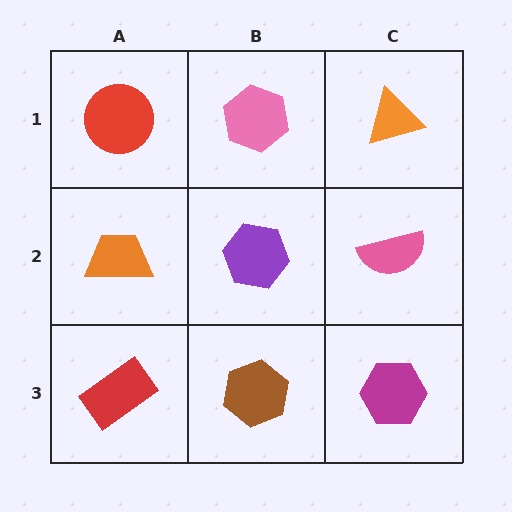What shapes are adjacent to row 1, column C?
A pink semicircle (row 2, column C), a pink hexagon (row 1, column B).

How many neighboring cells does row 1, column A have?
2.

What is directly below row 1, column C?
A pink semicircle.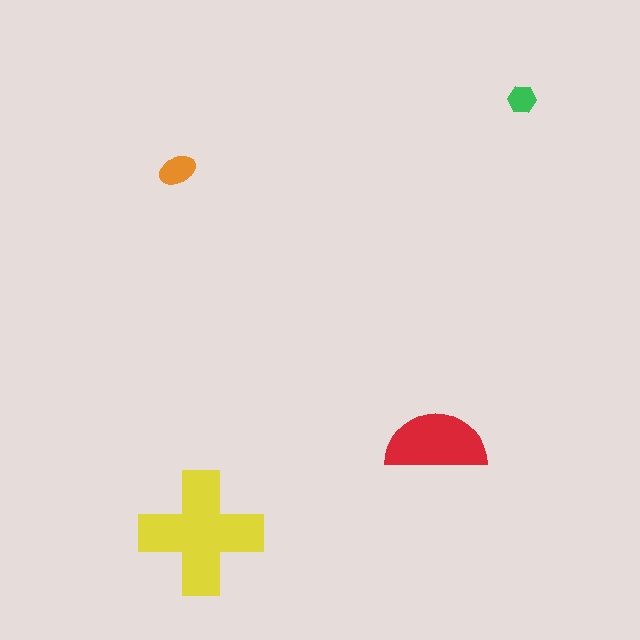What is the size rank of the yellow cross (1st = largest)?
1st.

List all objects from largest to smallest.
The yellow cross, the red semicircle, the orange ellipse, the green hexagon.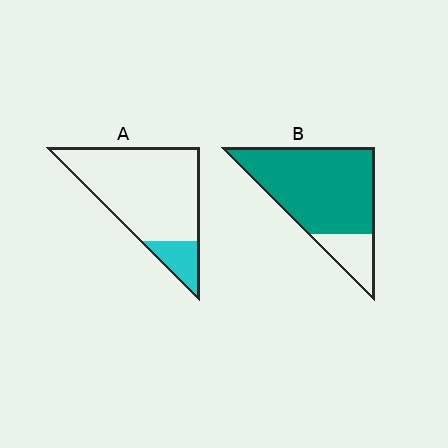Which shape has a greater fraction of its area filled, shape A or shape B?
Shape B.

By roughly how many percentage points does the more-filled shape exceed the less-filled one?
By roughly 65 percentage points (B over A).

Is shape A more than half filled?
No.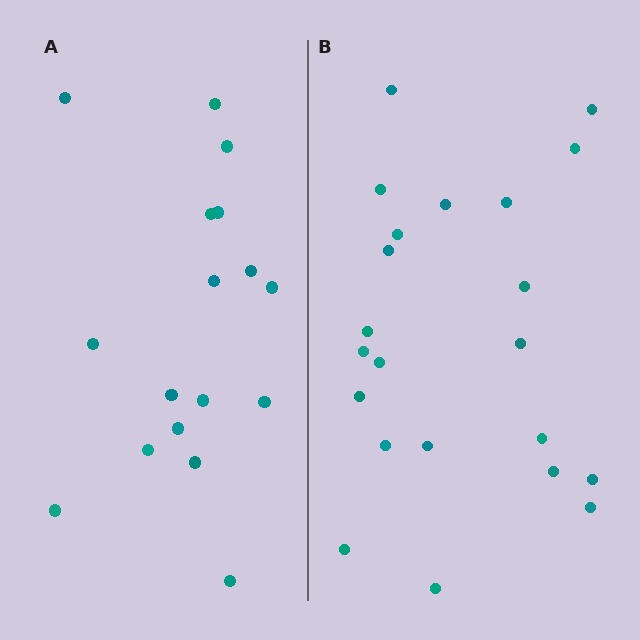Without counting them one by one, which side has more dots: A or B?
Region B (the right region) has more dots.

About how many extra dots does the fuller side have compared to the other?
Region B has about 5 more dots than region A.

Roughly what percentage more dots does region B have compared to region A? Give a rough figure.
About 30% more.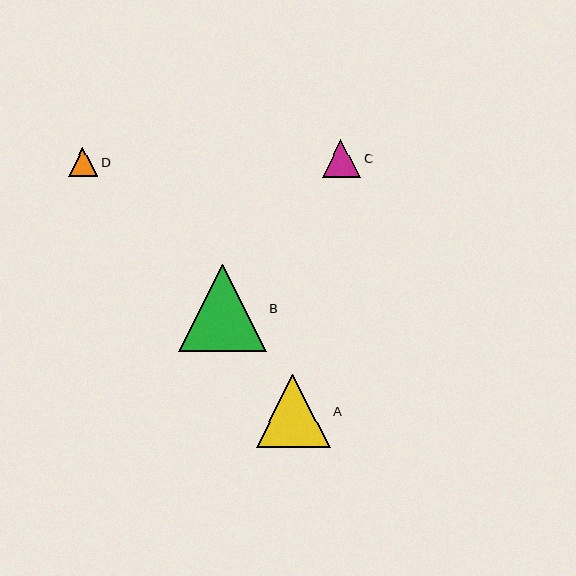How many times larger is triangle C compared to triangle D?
Triangle C is approximately 1.3 times the size of triangle D.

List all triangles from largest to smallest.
From largest to smallest: B, A, C, D.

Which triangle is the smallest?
Triangle D is the smallest with a size of approximately 29 pixels.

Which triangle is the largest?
Triangle B is the largest with a size of approximately 87 pixels.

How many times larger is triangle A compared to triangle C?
Triangle A is approximately 1.9 times the size of triangle C.